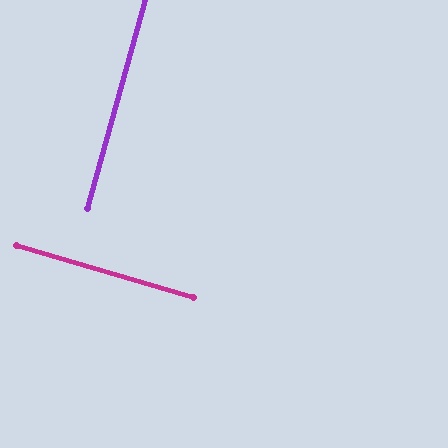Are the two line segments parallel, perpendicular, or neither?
Perpendicular — they meet at approximately 89°.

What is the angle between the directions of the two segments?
Approximately 89 degrees.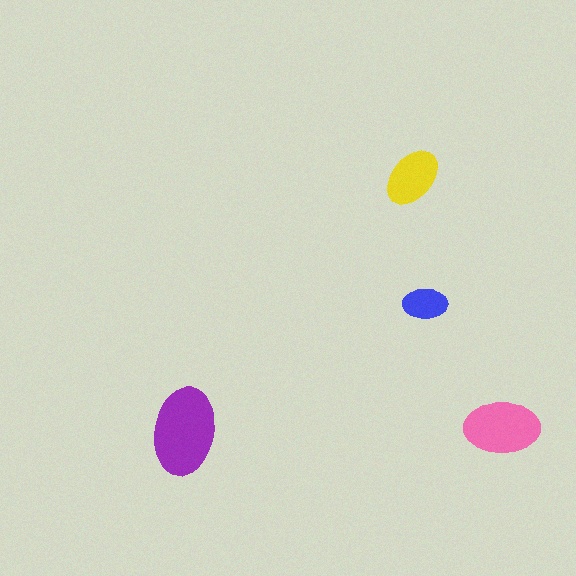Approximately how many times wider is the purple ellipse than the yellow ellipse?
About 1.5 times wider.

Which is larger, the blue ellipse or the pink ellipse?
The pink one.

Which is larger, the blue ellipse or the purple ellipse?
The purple one.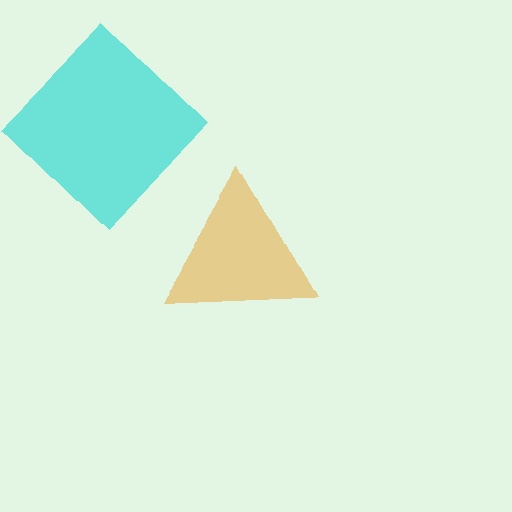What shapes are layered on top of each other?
The layered shapes are: an orange triangle, a cyan diamond.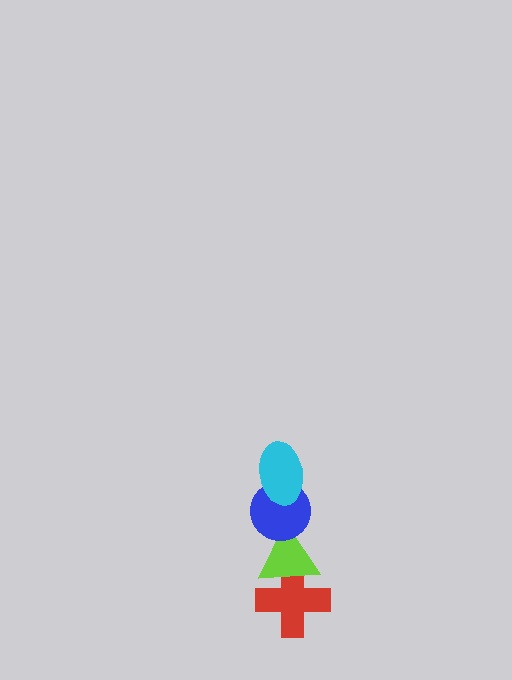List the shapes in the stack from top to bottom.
From top to bottom: the cyan ellipse, the blue circle, the lime triangle, the red cross.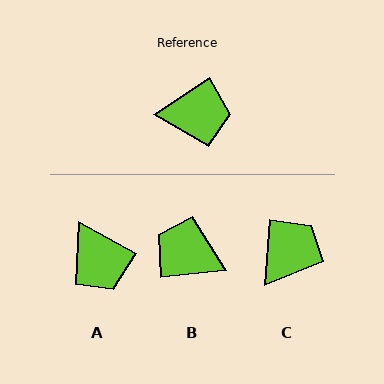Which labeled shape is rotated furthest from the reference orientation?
B, about 153 degrees away.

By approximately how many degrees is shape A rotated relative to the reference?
Approximately 63 degrees clockwise.